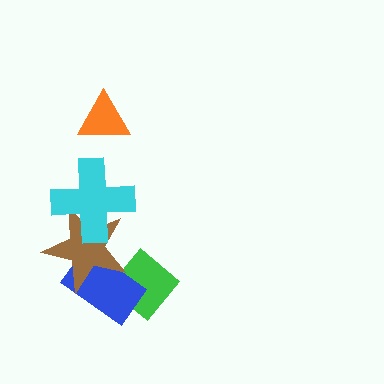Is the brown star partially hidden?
Yes, it is partially covered by another shape.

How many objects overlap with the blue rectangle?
2 objects overlap with the blue rectangle.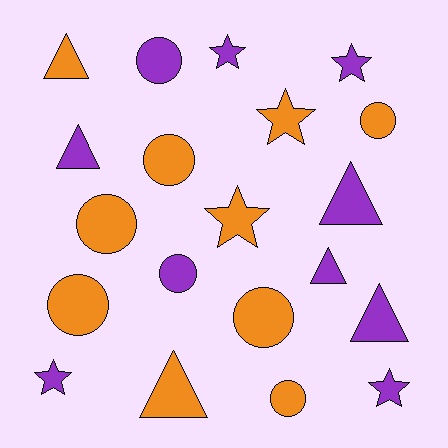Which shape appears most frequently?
Circle, with 8 objects.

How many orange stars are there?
There are 2 orange stars.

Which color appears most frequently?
Purple, with 10 objects.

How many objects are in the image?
There are 20 objects.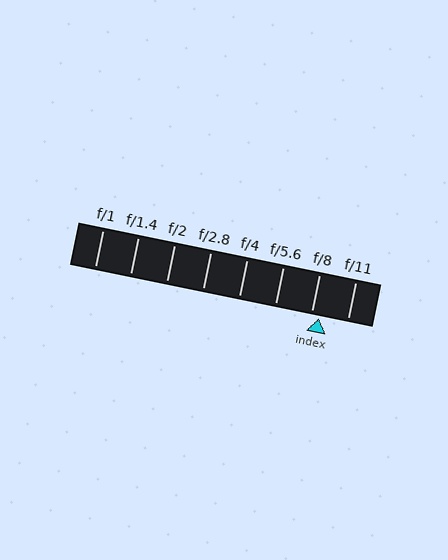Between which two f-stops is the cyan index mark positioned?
The index mark is between f/8 and f/11.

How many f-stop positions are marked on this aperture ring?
There are 8 f-stop positions marked.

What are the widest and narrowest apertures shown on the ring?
The widest aperture shown is f/1 and the narrowest is f/11.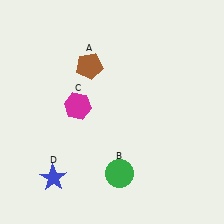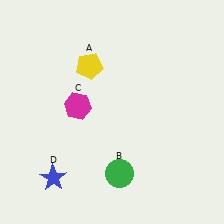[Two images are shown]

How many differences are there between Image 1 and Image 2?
There is 1 difference between the two images.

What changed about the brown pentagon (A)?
In Image 1, A is brown. In Image 2, it changed to yellow.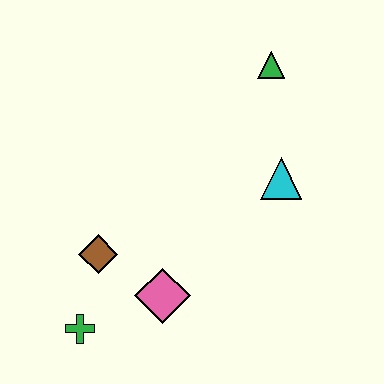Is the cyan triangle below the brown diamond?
No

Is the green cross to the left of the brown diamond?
Yes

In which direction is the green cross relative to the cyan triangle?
The green cross is to the left of the cyan triangle.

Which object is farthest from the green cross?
The green triangle is farthest from the green cross.